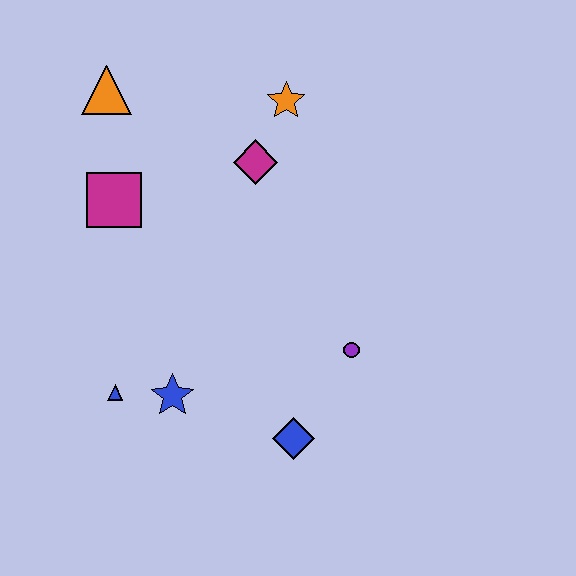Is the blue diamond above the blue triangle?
No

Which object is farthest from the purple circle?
The orange triangle is farthest from the purple circle.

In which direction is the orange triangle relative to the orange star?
The orange triangle is to the left of the orange star.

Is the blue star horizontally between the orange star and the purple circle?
No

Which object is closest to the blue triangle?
The blue star is closest to the blue triangle.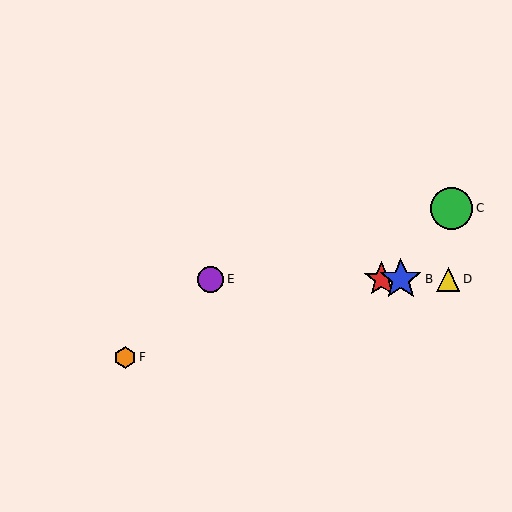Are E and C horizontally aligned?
No, E is at y≈279 and C is at y≈208.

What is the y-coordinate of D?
Object D is at y≈279.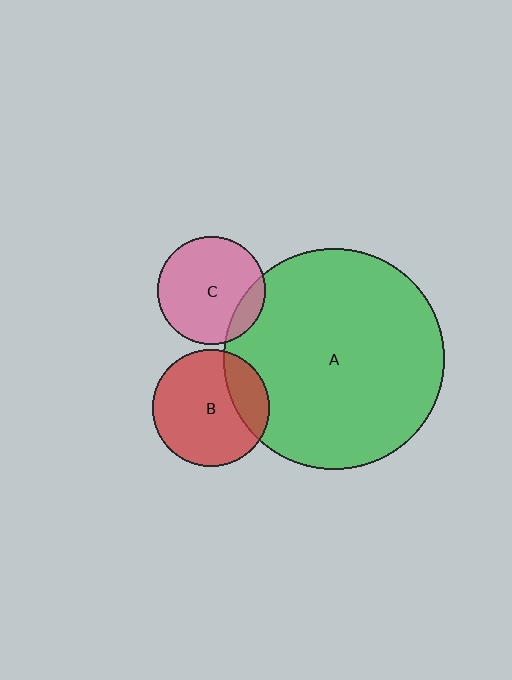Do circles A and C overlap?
Yes.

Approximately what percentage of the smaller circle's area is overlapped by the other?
Approximately 15%.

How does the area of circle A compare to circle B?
Approximately 3.6 times.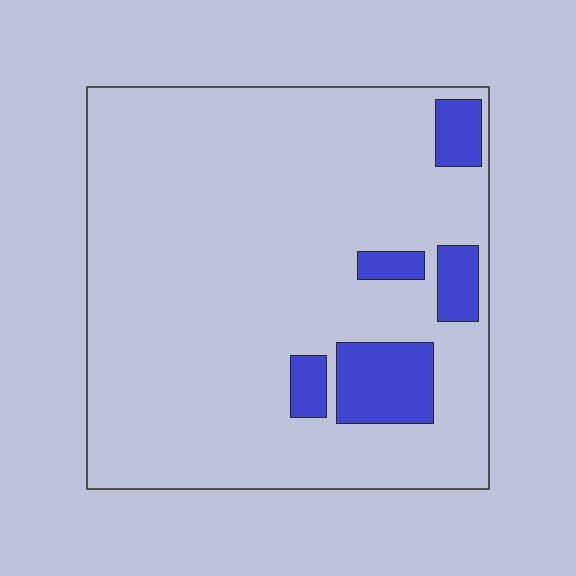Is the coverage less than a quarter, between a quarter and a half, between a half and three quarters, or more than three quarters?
Less than a quarter.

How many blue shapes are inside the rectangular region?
5.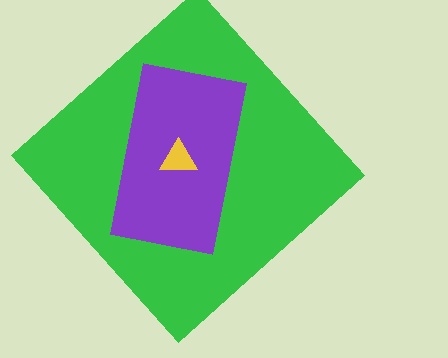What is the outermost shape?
The green diamond.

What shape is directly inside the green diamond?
The purple rectangle.